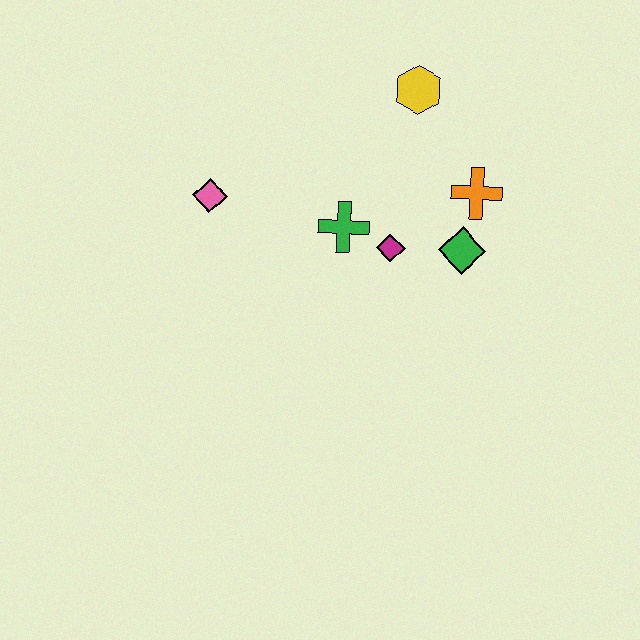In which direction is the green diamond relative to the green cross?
The green diamond is to the right of the green cross.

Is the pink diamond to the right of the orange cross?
No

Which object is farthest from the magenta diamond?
The pink diamond is farthest from the magenta diamond.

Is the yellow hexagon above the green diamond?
Yes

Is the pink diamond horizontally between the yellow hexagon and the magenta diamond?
No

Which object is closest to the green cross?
The magenta diamond is closest to the green cross.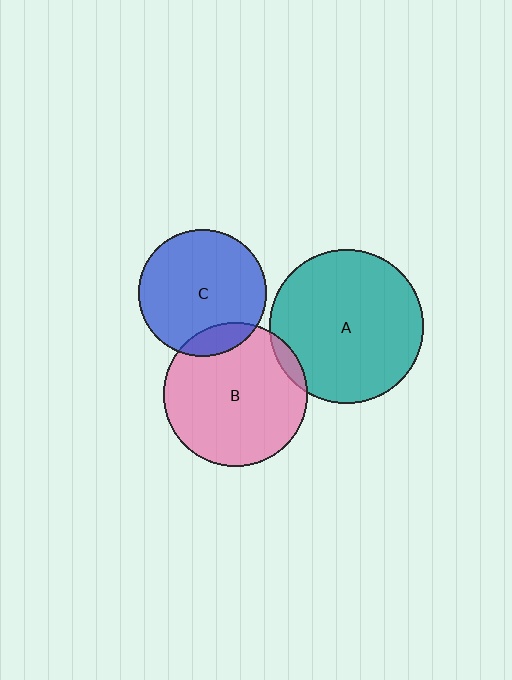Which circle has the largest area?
Circle A (teal).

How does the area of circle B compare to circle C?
Approximately 1.3 times.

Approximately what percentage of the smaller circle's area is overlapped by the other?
Approximately 15%.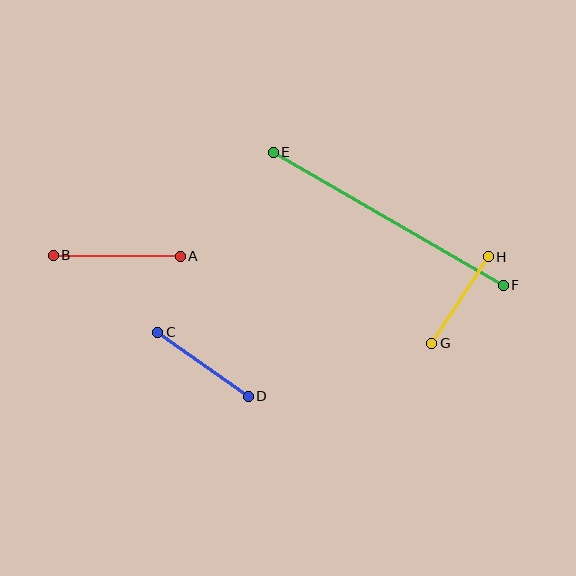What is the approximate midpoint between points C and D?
The midpoint is at approximately (203, 364) pixels.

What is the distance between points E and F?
The distance is approximately 266 pixels.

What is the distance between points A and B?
The distance is approximately 127 pixels.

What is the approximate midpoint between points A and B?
The midpoint is at approximately (117, 256) pixels.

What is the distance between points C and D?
The distance is approximately 111 pixels.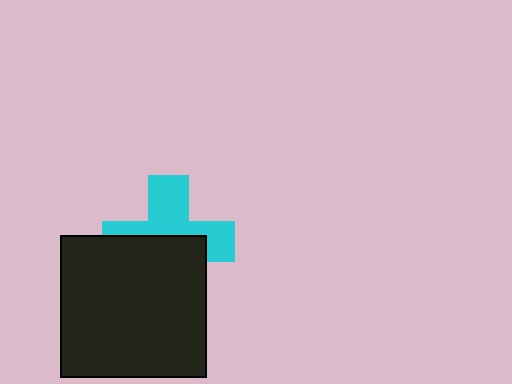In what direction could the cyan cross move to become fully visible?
The cyan cross could move up. That would shift it out from behind the black rectangle entirely.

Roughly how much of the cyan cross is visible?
About half of it is visible (roughly 49%).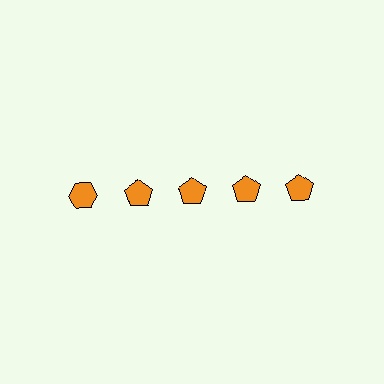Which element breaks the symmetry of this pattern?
The orange hexagon in the top row, leftmost column breaks the symmetry. All other shapes are orange pentagons.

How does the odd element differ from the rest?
It has a different shape: hexagon instead of pentagon.